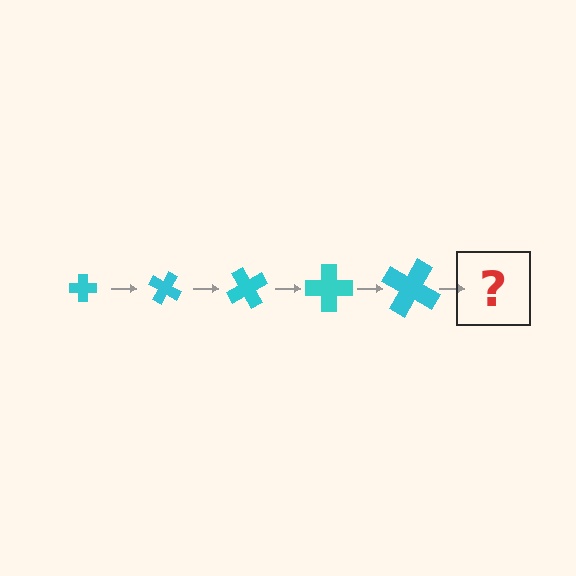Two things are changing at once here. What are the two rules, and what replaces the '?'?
The two rules are that the cross grows larger each step and it rotates 30 degrees each step. The '?' should be a cross, larger than the previous one and rotated 150 degrees from the start.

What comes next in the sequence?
The next element should be a cross, larger than the previous one and rotated 150 degrees from the start.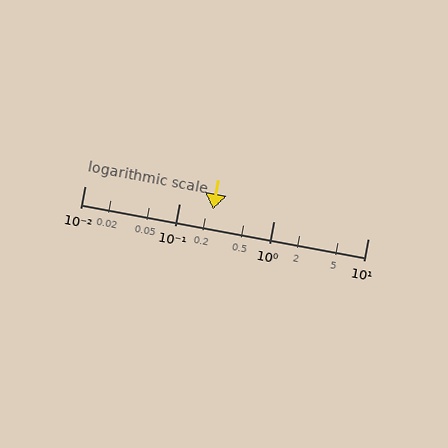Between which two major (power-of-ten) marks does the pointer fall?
The pointer is between 0.1 and 1.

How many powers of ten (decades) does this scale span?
The scale spans 3 decades, from 0.01 to 10.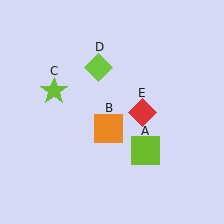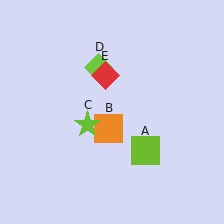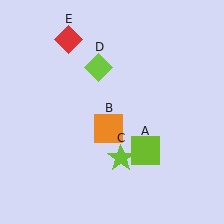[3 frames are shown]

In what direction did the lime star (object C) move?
The lime star (object C) moved down and to the right.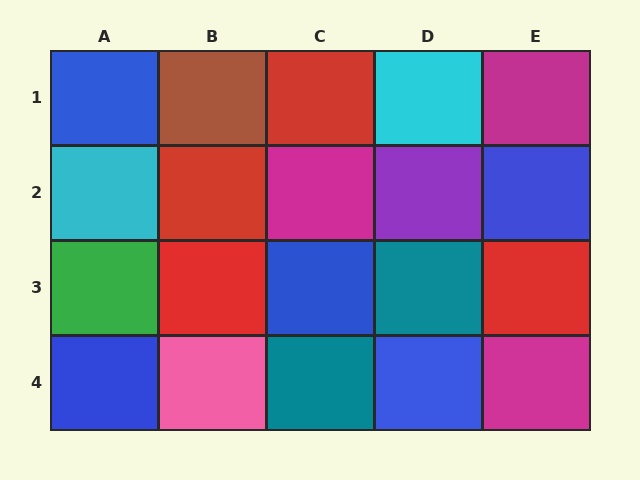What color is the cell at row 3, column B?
Red.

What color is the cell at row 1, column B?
Brown.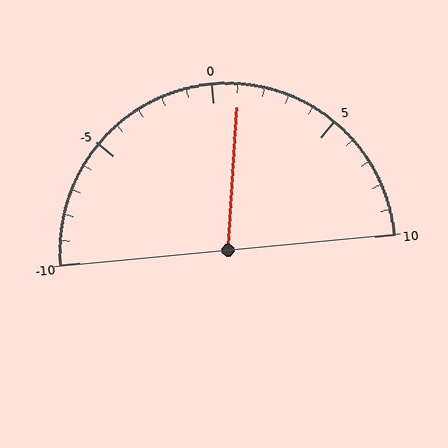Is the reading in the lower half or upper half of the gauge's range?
The reading is in the upper half of the range (-10 to 10).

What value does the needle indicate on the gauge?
The needle indicates approximately 1.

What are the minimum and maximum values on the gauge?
The gauge ranges from -10 to 10.